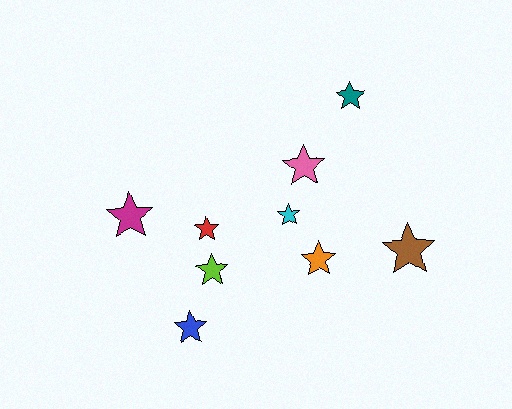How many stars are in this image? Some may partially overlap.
There are 9 stars.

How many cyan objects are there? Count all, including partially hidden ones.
There is 1 cyan object.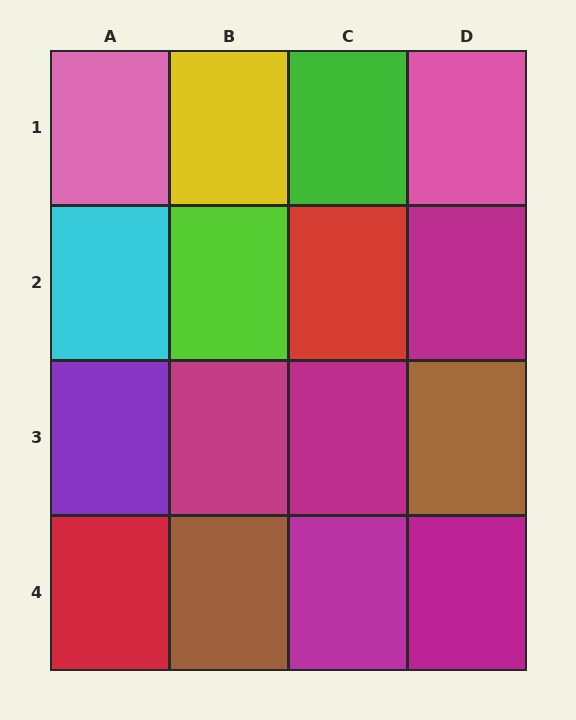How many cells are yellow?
1 cell is yellow.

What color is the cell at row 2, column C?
Red.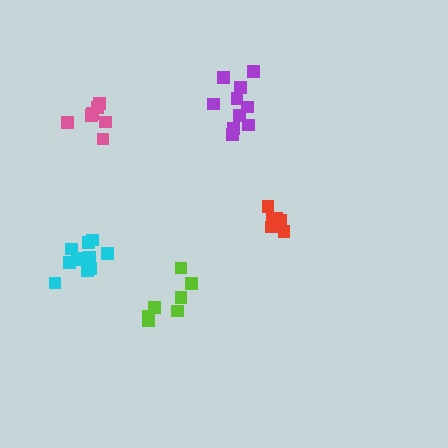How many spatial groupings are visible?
There are 5 spatial groupings.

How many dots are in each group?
Group 1: 6 dots, Group 2: 7 dots, Group 3: 7 dots, Group 4: 10 dots, Group 5: 11 dots (41 total).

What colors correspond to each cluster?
The clusters are colored: red, lime, pink, purple, cyan.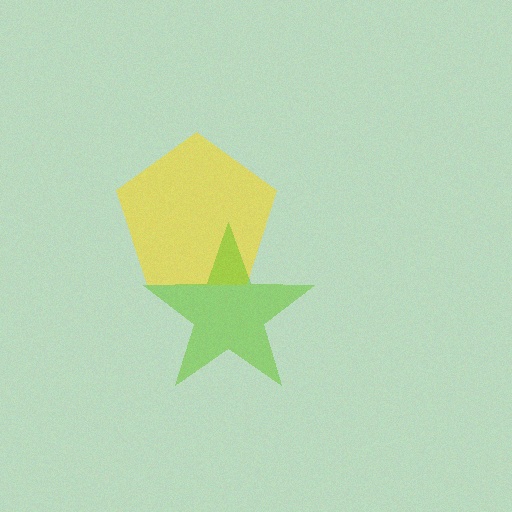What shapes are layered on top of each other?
The layered shapes are: a yellow pentagon, a lime star.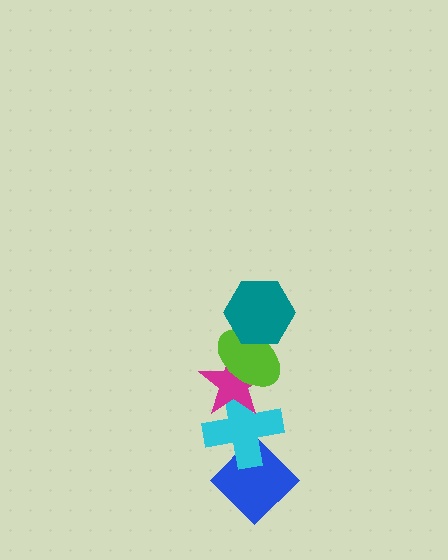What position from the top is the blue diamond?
The blue diamond is 5th from the top.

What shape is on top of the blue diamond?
The cyan cross is on top of the blue diamond.